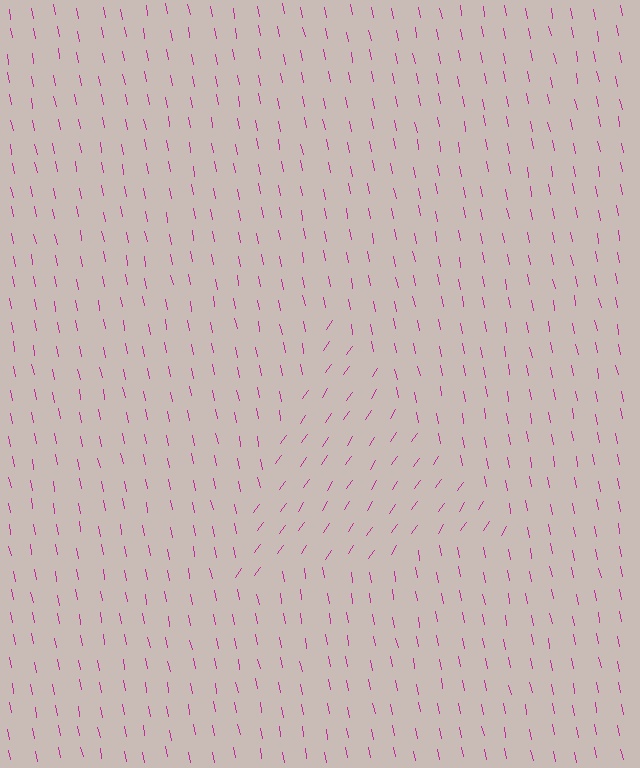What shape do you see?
I see a triangle.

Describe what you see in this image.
The image is filled with small magenta line segments. A triangle region in the image has lines oriented differently from the surrounding lines, creating a visible texture boundary.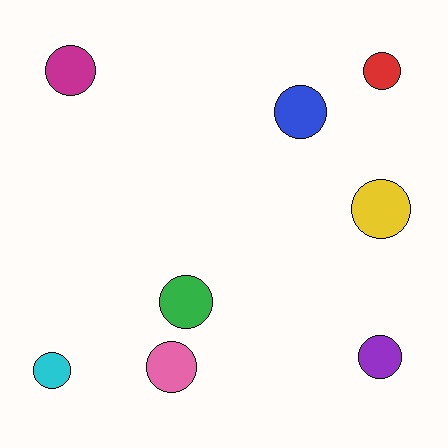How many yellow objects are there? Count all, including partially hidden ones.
There is 1 yellow object.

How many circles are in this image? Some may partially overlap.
There are 8 circles.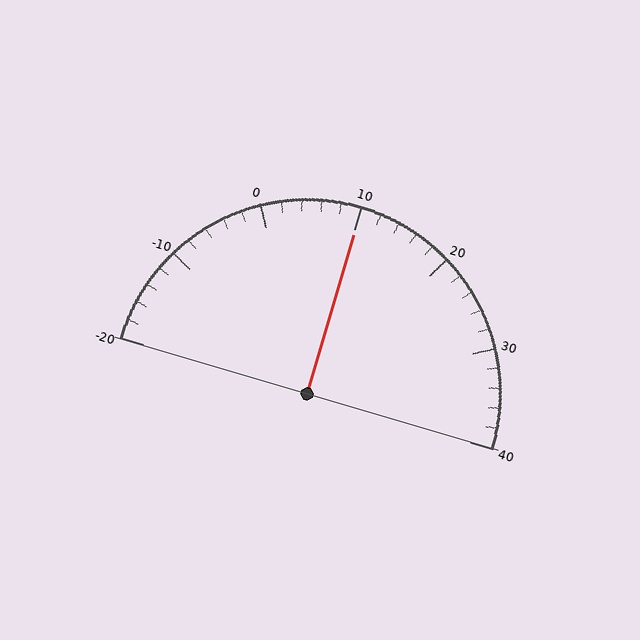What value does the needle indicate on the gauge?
The needle indicates approximately 10.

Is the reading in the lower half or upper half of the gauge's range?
The reading is in the upper half of the range (-20 to 40).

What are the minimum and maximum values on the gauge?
The gauge ranges from -20 to 40.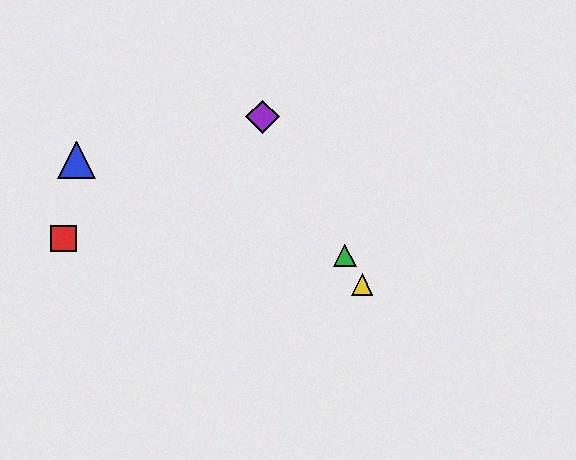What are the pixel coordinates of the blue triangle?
The blue triangle is at (77, 160).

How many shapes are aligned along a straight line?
3 shapes (the green triangle, the yellow triangle, the purple diamond) are aligned along a straight line.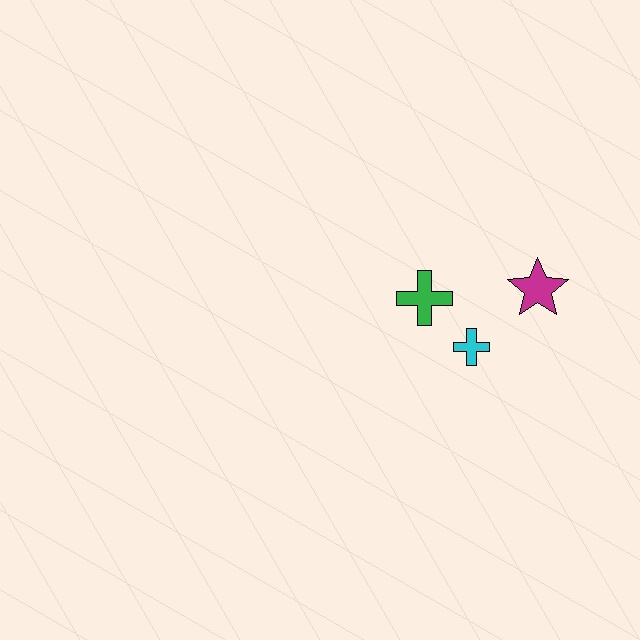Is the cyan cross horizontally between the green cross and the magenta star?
Yes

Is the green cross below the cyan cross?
No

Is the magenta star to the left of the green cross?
No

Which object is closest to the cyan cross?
The green cross is closest to the cyan cross.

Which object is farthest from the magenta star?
The green cross is farthest from the magenta star.